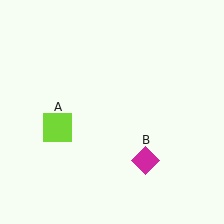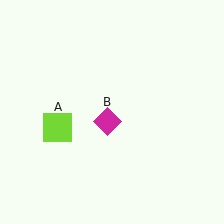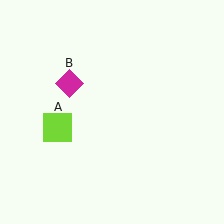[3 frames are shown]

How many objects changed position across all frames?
1 object changed position: magenta diamond (object B).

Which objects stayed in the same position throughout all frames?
Lime square (object A) remained stationary.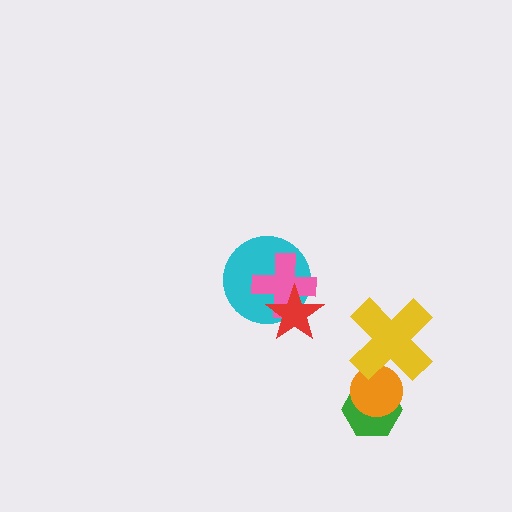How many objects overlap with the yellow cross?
1 object overlaps with the yellow cross.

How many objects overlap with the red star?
2 objects overlap with the red star.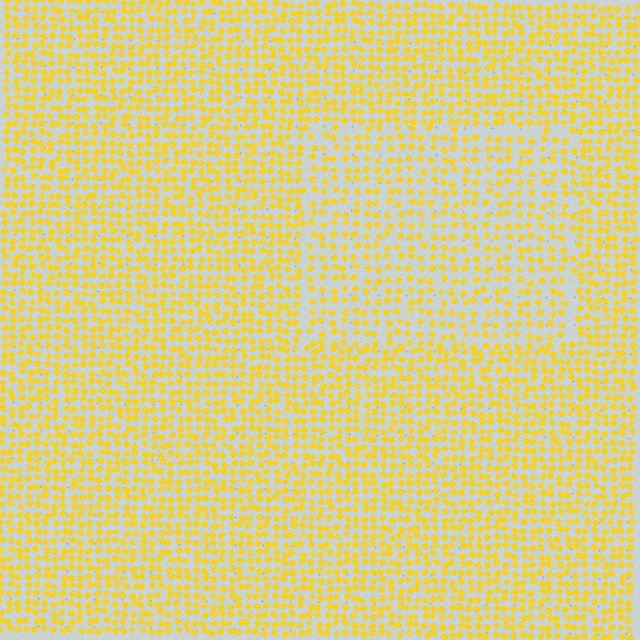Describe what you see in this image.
The image contains small yellow elements arranged at two different densities. A rectangle-shaped region is visible where the elements are less densely packed than the surrounding area.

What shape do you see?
I see a rectangle.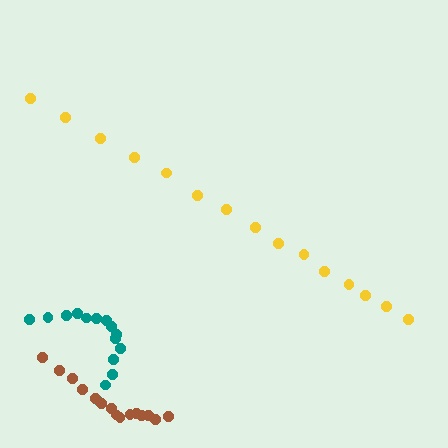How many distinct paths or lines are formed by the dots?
There are 3 distinct paths.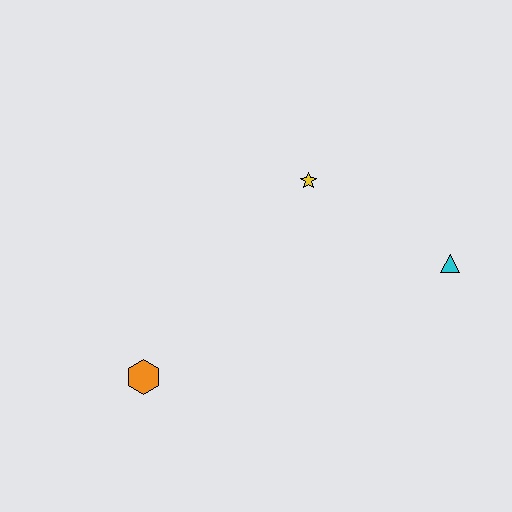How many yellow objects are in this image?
There is 1 yellow object.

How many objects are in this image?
There are 3 objects.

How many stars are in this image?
There is 1 star.